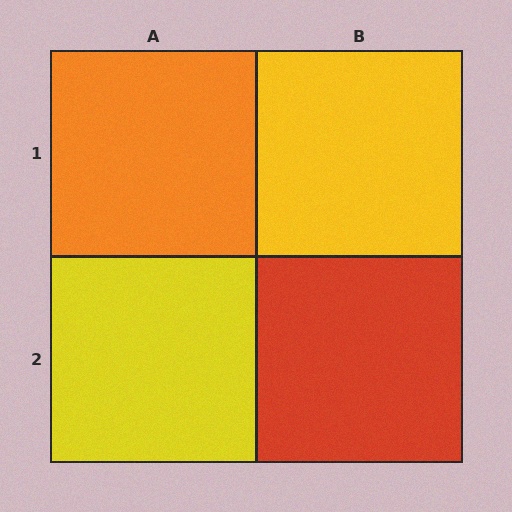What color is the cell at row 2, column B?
Red.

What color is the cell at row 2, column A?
Yellow.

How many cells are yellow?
2 cells are yellow.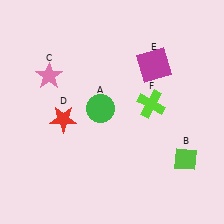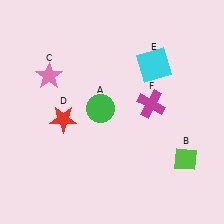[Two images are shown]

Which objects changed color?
E changed from magenta to cyan. F changed from lime to magenta.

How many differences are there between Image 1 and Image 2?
There are 2 differences between the two images.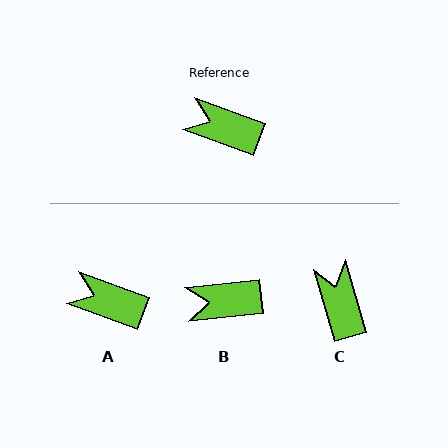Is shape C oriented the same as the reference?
No, it is off by about 54 degrees.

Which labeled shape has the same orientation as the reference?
A.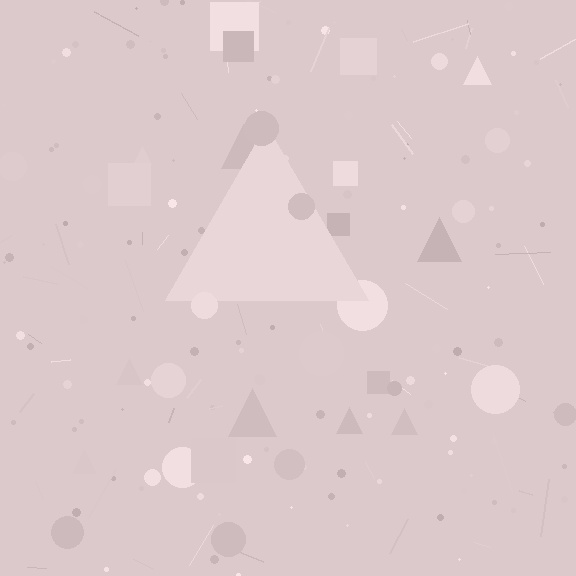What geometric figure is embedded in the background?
A triangle is embedded in the background.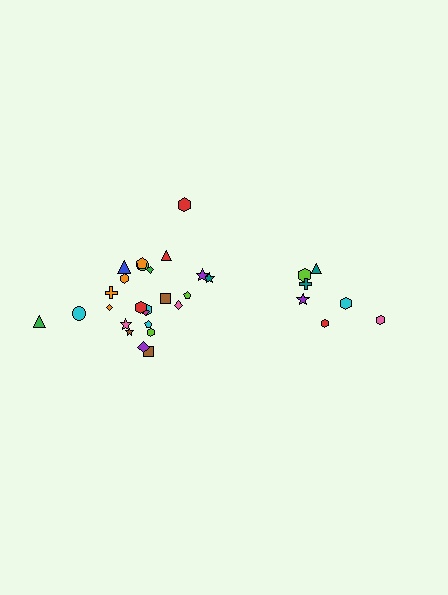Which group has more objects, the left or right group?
The left group.